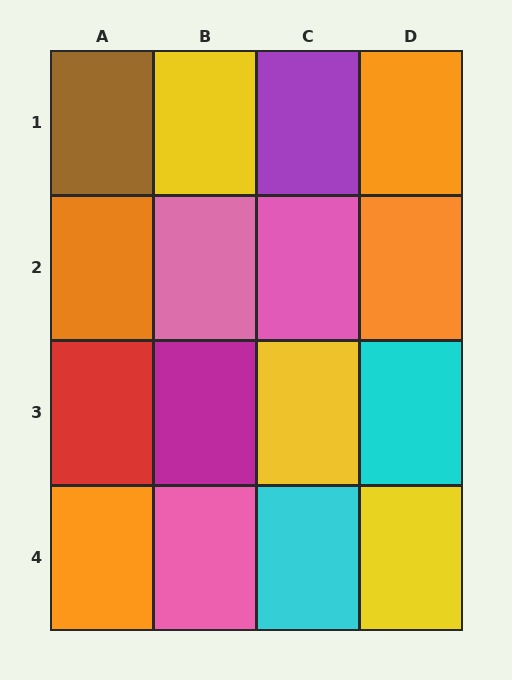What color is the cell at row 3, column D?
Cyan.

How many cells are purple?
1 cell is purple.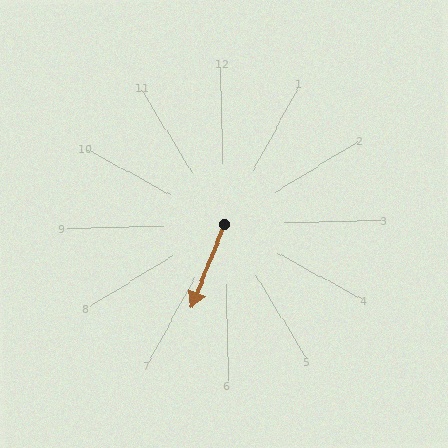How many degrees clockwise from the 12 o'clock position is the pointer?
Approximately 203 degrees.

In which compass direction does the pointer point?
Southwest.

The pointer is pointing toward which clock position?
Roughly 7 o'clock.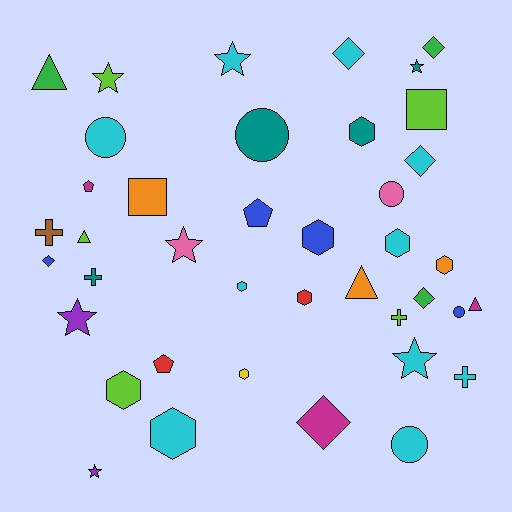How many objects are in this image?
There are 40 objects.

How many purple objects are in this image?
There are 2 purple objects.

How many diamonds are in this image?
There are 6 diamonds.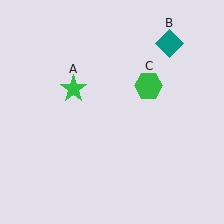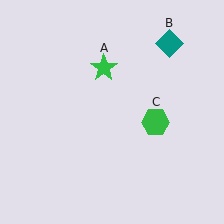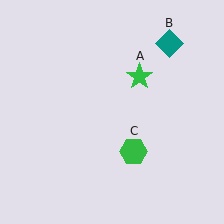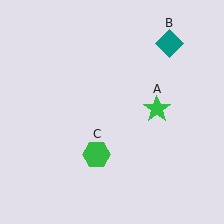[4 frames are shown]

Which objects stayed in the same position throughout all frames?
Teal diamond (object B) remained stationary.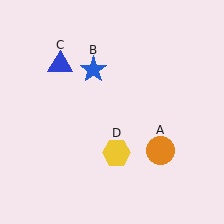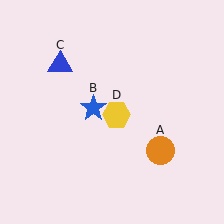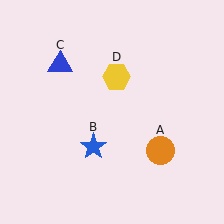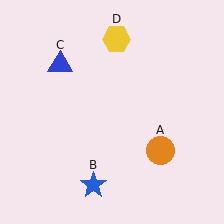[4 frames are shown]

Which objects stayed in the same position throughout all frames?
Orange circle (object A) and blue triangle (object C) remained stationary.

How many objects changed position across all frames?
2 objects changed position: blue star (object B), yellow hexagon (object D).